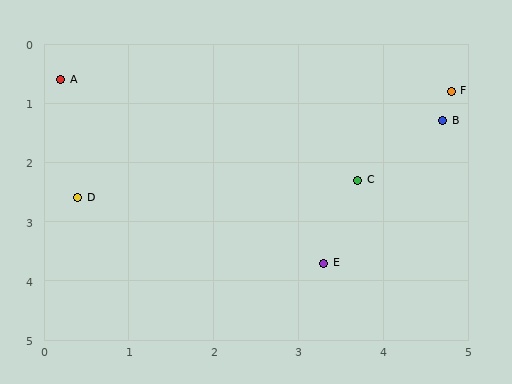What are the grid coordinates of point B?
Point B is at approximately (4.7, 1.3).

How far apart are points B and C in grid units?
Points B and C are about 1.4 grid units apart.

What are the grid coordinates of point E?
Point E is at approximately (3.3, 3.7).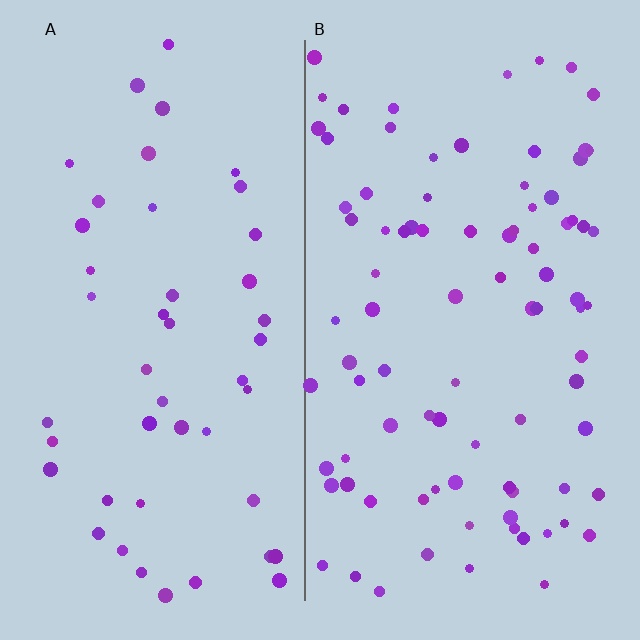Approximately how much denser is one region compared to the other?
Approximately 1.9× — region B over region A.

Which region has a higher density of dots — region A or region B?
B (the right).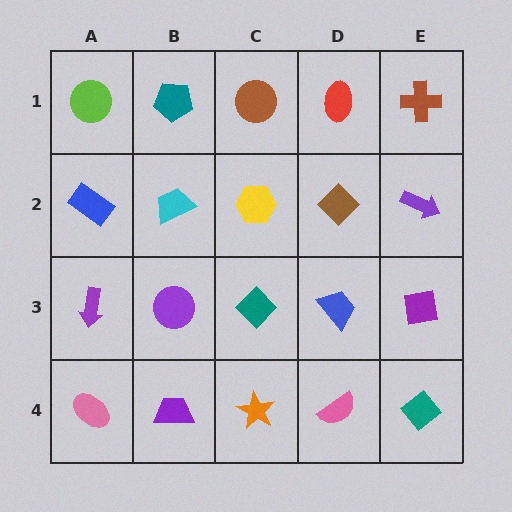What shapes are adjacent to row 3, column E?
A purple arrow (row 2, column E), a teal diamond (row 4, column E), a blue trapezoid (row 3, column D).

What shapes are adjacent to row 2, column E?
A brown cross (row 1, column E), a purple square (row 3, column E), a brown diamond (row 2, column D).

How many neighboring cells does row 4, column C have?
3.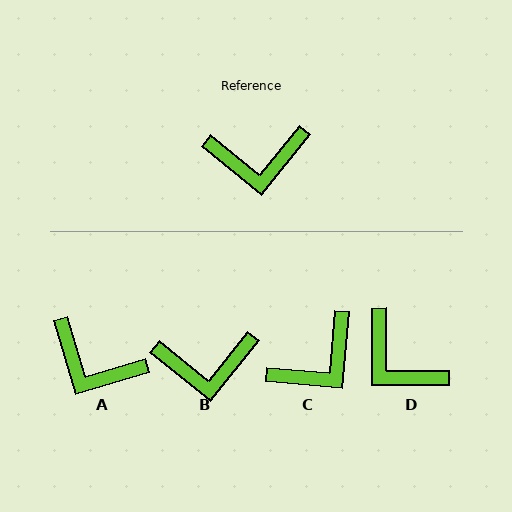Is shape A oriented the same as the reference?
No, it is off by about 34 degrees.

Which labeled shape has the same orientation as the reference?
B.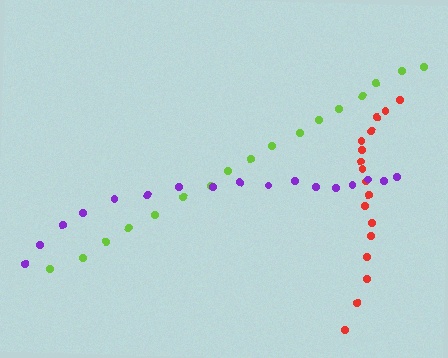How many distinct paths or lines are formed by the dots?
There are 3 distinct paths.